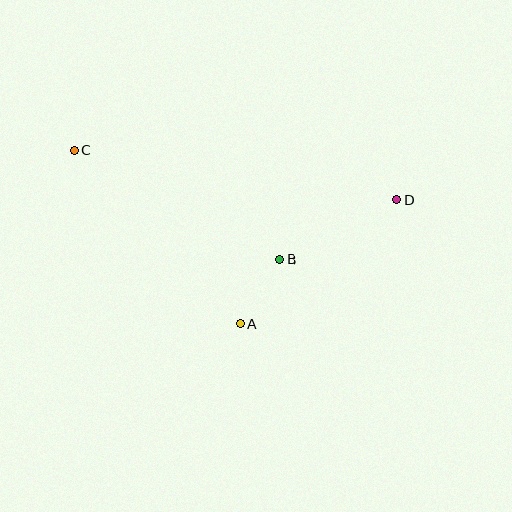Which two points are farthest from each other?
Points C and D are farthest from each other.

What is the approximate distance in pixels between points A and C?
The distance between A and C is approximately 240 pixels.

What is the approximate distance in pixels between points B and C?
The distance between B and C is approximately 233 pixels.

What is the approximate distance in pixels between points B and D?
The distance between B and D is approximately 131 pixels.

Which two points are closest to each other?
Points A and B are closest to each other.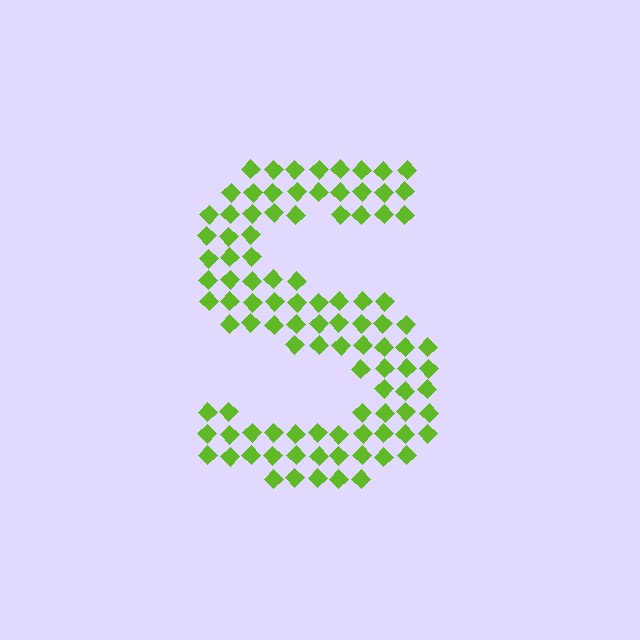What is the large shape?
The large shape is the letter S.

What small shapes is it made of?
It is made of small diamonds.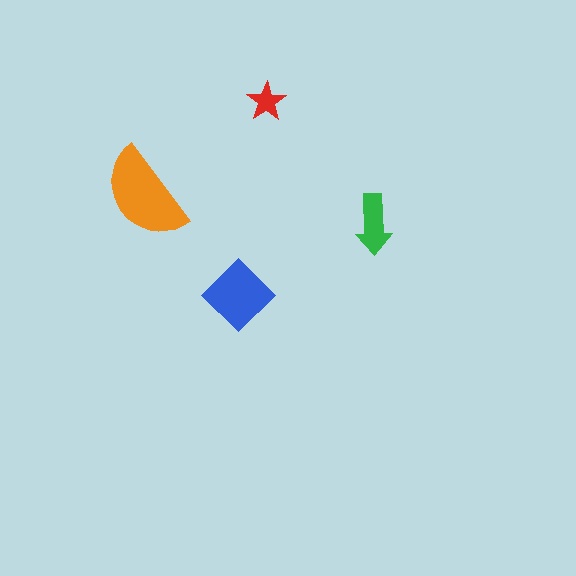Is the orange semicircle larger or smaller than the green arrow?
Larger.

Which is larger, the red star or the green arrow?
The green arrow.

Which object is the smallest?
The red star.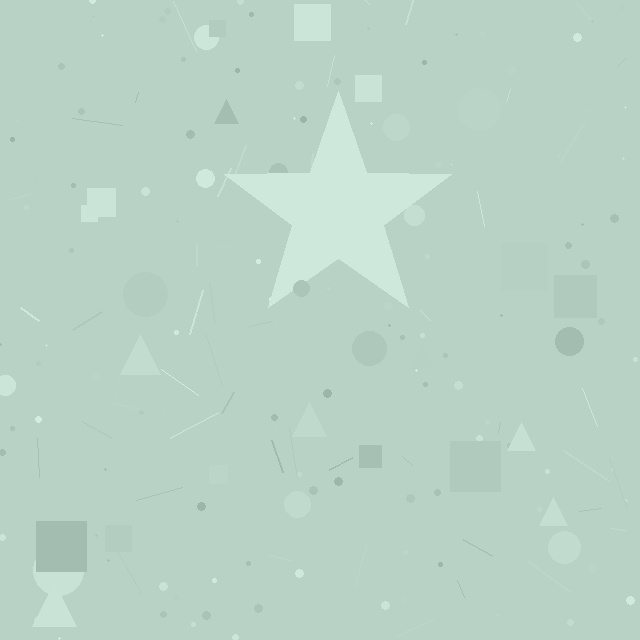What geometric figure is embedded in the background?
A star is embedded in the background.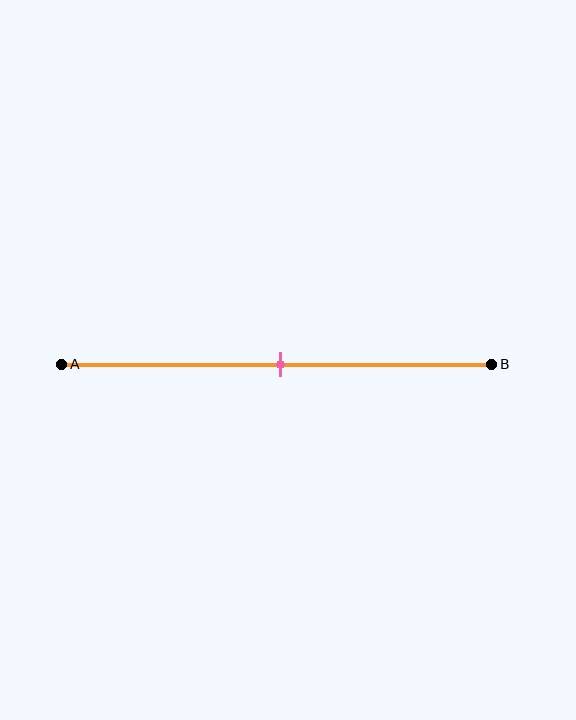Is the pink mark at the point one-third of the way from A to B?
No, the mark is at about 50% from A, not at the 33% one-third point.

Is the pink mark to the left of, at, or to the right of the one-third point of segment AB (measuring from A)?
The pink mark is to the right of the one-third point of segment AB.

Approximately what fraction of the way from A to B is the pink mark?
The pink mark is approximately 50% of the way from A to B.